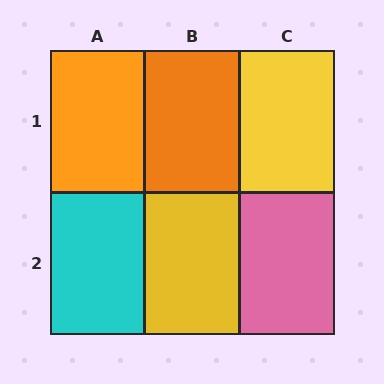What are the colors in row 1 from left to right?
Orange, orange, yellow.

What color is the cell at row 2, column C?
Pink.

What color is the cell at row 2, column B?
Yellow.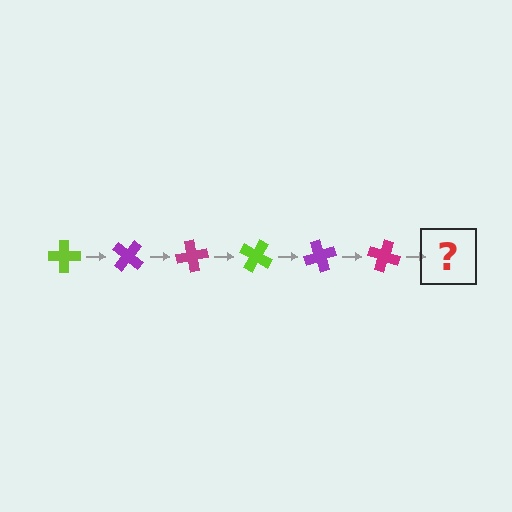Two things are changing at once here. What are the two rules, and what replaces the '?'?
The two rules are that it rotates 40 degrees each step and the color cycles through lime, purple, and magenta. The '?' should be a lime cross, rotated 240 degrees from the start.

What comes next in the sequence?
The next element should be a lime cross, rotated 240 degrees from the start.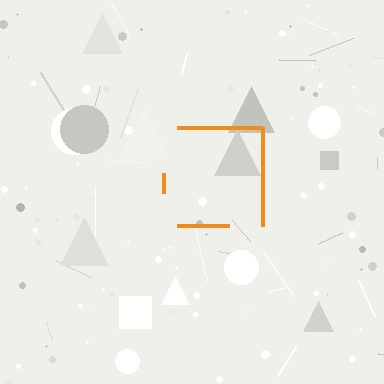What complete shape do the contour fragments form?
The contour fragments form a square.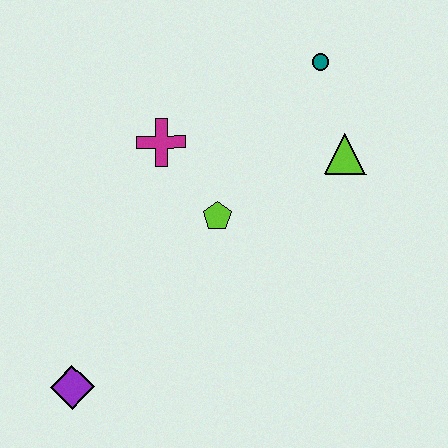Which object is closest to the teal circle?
The lime triangle is closest to the teal circle.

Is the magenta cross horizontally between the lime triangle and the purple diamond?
Yes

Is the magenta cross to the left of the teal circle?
Yes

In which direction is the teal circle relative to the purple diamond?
The teal circle is above the purple diamond.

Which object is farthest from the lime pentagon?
The purple diamond is farthest from the lime pentagon.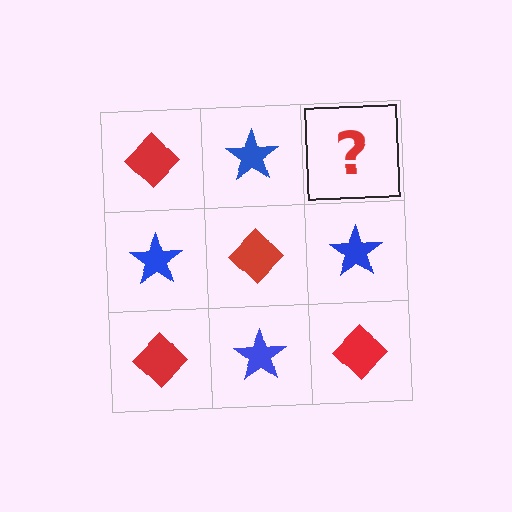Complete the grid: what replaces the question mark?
The question mark should be replaced with a red diamond.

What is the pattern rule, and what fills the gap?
The rule is that it alternates red diamond and blue star in a checkerboard pattern. The gap should be filled with a red diamond.